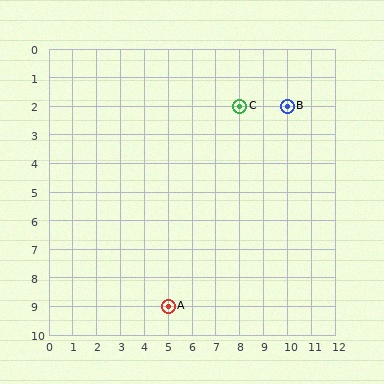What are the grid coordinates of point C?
Point C is at grid coordinates (8, 2).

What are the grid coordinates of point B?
Point B is at grid coordinates (10, 2).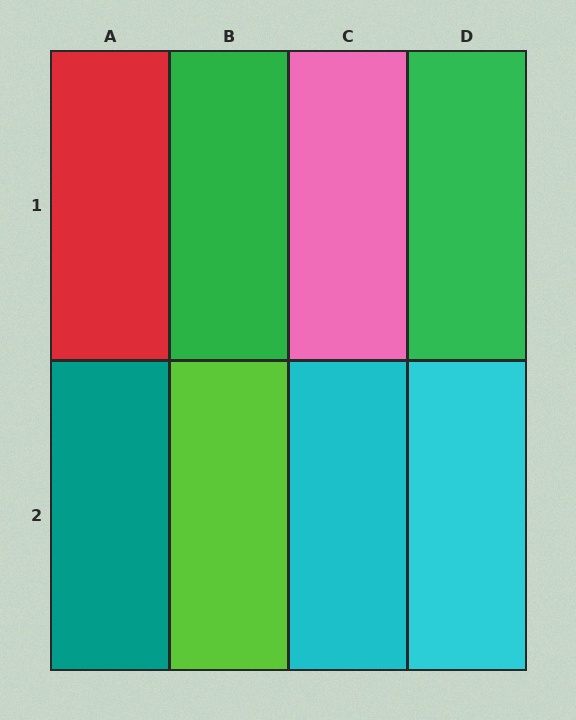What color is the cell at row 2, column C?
Cyan.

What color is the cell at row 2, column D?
Cyan.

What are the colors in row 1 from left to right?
Red, green, pink, green.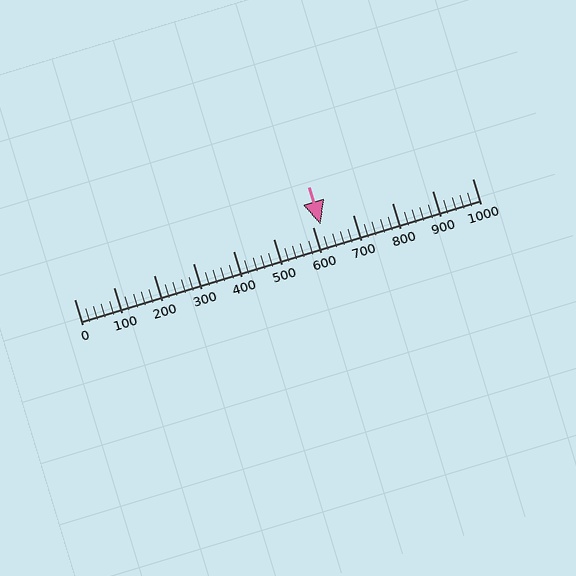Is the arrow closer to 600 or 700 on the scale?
The arrow is closer to 600.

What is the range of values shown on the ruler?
The ruler shows values from 0 to 1000.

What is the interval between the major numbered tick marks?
The major tick marks are spaced 100 units apart.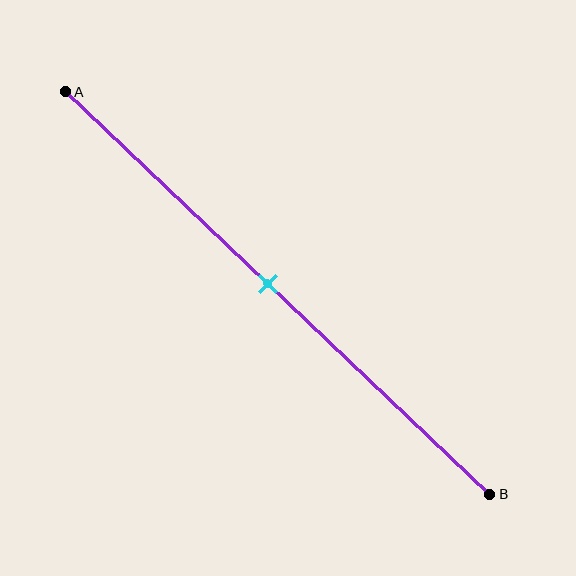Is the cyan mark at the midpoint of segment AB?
Yes, the mark is approximately at the midpoint.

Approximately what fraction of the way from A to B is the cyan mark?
The cyan mark is approximately 50% of the way from A to B.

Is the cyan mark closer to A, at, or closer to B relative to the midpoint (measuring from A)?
The cyan mark is approximately at the midpoint of segment AB.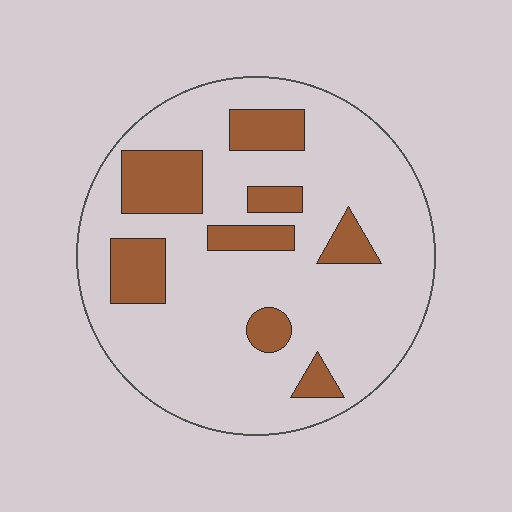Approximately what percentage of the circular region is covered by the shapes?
Approximately 20%.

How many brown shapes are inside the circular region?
8.